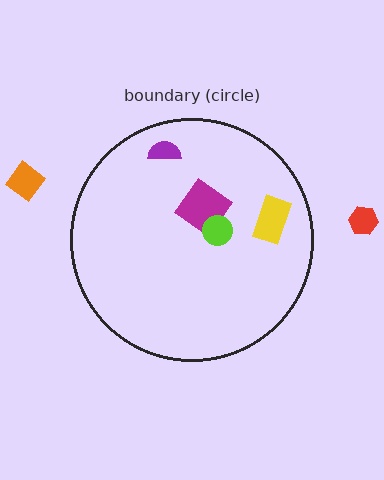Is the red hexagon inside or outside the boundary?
Outside.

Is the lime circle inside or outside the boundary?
Inside.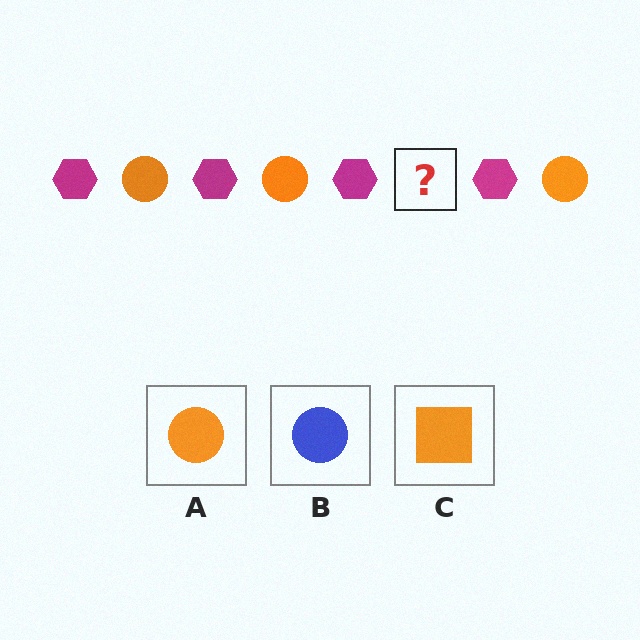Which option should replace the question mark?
Option A.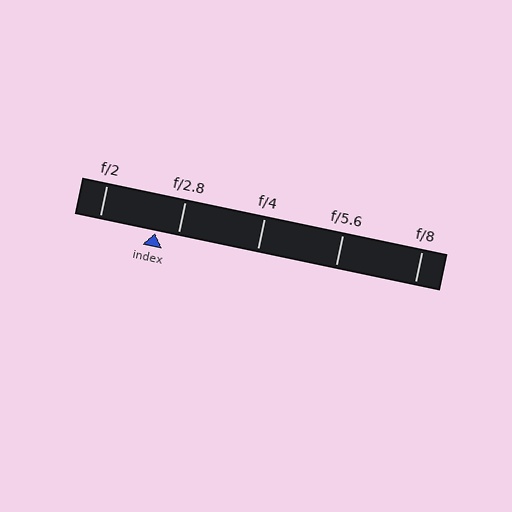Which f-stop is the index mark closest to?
The index mark is closest to f/2.8.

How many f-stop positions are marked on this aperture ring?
There are 5 f-stop positions marked.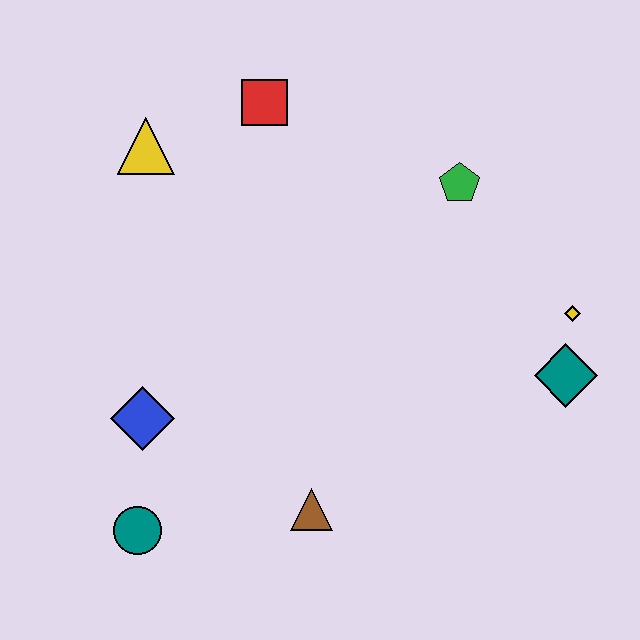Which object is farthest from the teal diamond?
The yellow triangle is farthest from the teal diamond.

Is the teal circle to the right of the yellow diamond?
No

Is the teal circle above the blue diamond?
No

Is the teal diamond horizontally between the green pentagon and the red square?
No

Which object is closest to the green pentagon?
The yellow diamond is closest to the green pentagon.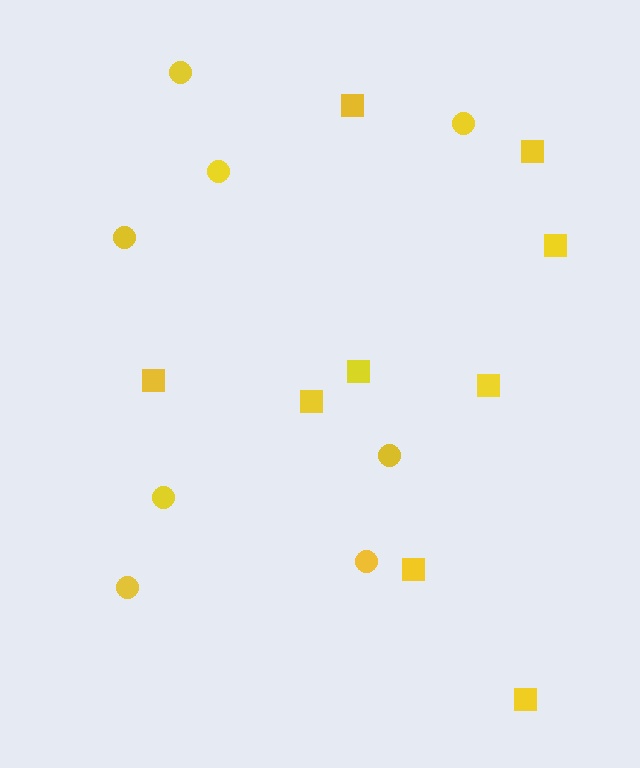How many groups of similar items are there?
There are 2 groups: one group of squares (9) and one group of circles (8).